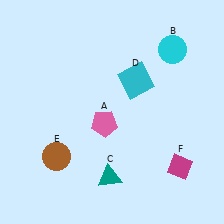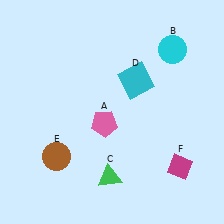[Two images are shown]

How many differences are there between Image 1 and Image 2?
There is 1 difference between the two images.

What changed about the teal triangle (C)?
In Image 1, C is teal. In Image 2, it changed to green.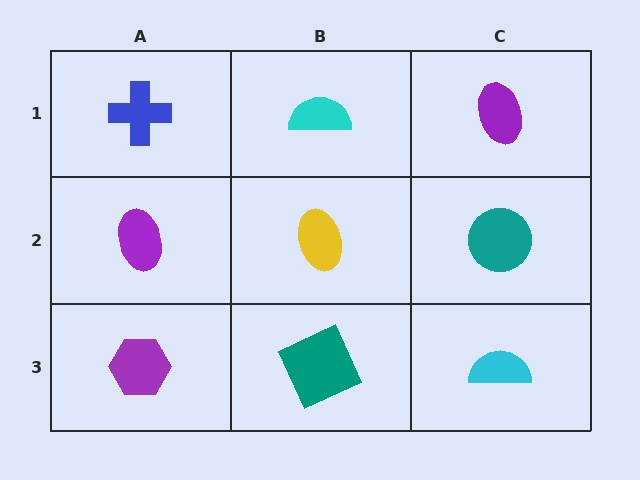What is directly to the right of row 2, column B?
A teal circle.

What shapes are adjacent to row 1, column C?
A teal circle (row 2, column C), a cyan semicircle (row 1, column B).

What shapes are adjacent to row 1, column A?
A purple ellipse (row 2, column A), a cyan semicircle (row 1, column B).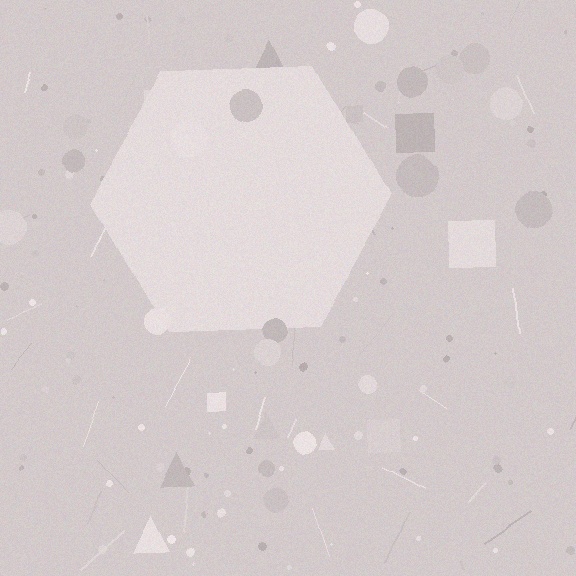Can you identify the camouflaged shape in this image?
The camouflaged shape is a hexagon.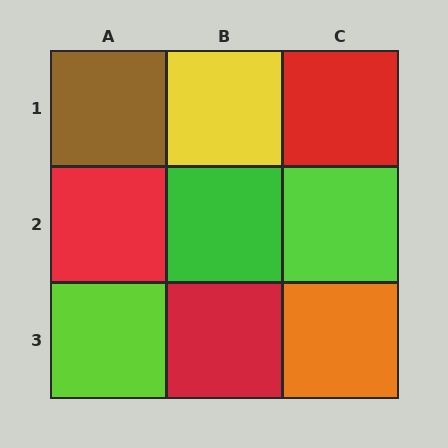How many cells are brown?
1 cell is brown.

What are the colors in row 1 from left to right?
Brown, yellow, red.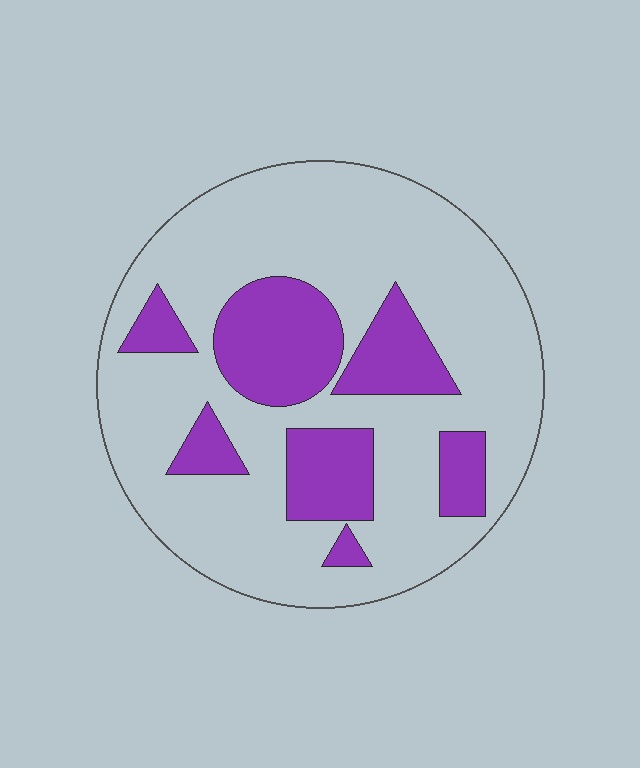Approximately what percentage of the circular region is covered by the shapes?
Approximately 25%.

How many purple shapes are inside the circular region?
7.